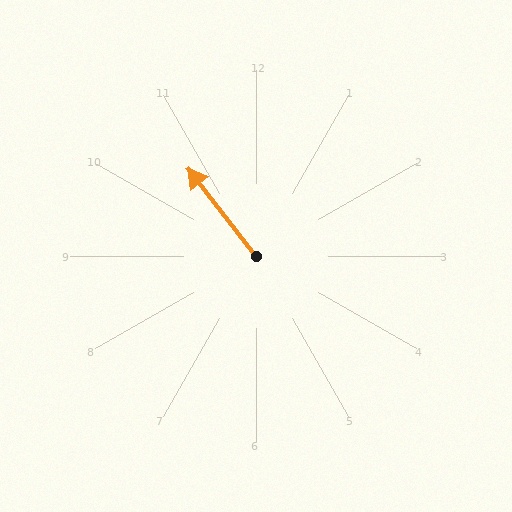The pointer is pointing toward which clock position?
Roughly 11 o'clock.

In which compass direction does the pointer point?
Northwest.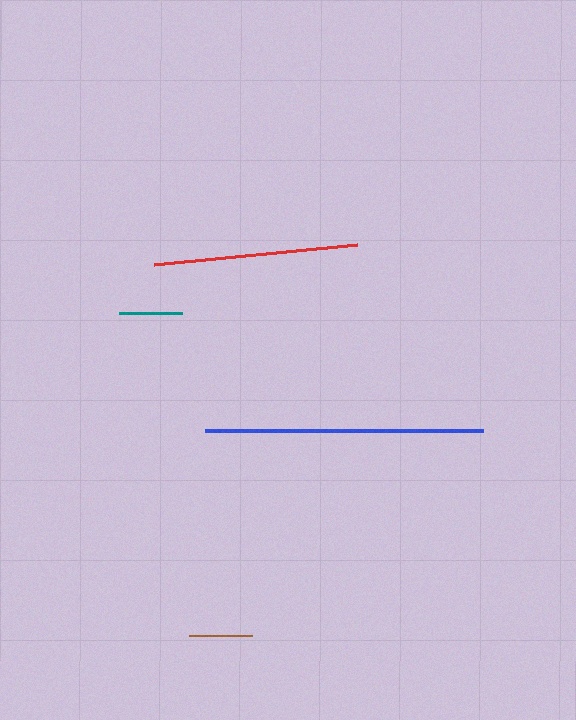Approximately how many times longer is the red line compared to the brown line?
The red line is approximately 3.3 times the length of the brown line.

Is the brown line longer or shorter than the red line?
The red line is longer than the brown line.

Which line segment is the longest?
The blue line is the longest at approximately 278 pixels.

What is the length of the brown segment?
The brown segment is approximately 62 pixels long.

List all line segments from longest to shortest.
From longest to shortest: blue, red, teal, brown.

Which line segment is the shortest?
The brown line is the shortest at approximately 62 pixels.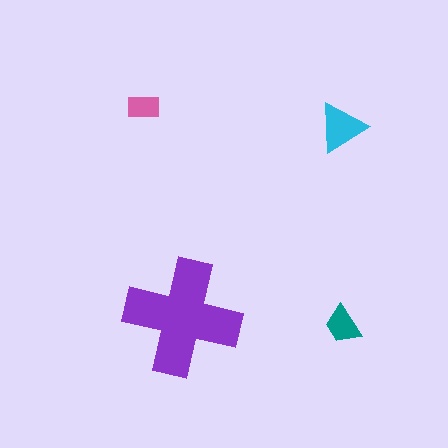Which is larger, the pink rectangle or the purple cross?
The purple cross.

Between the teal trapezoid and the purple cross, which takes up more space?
The purple cross.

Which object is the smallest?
The pink rectangle.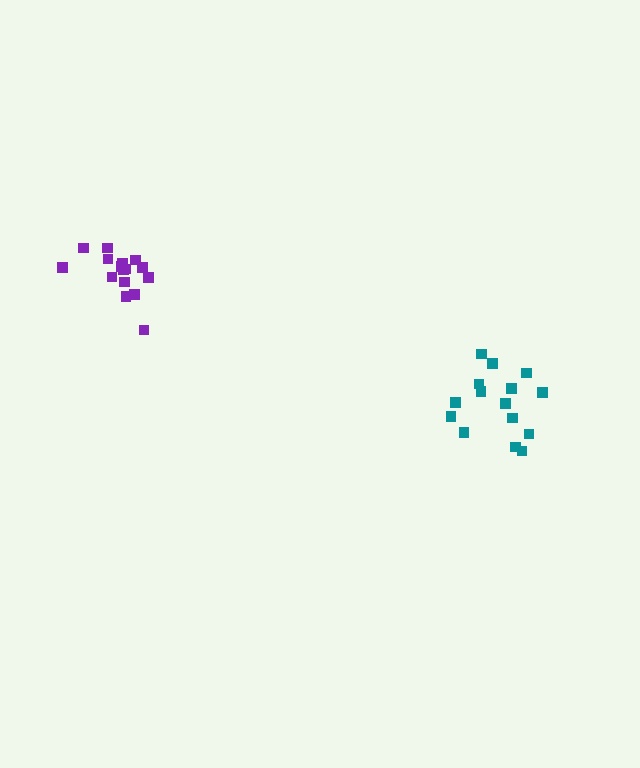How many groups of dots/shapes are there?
There are 2 groups.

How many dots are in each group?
Group 1: 15 dots, Group 2: 16 dots (31 total).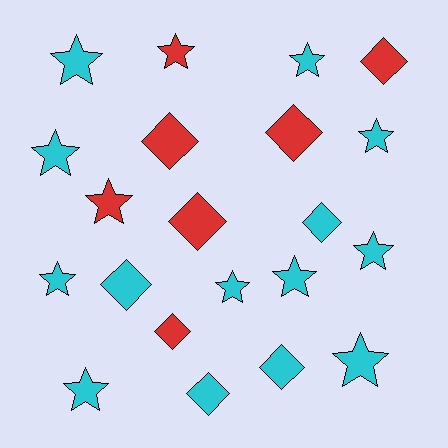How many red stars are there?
There are 2 red stars.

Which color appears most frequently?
Cyan, with 14 objects.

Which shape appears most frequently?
Star, with 12 objects.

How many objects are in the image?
There are 21 objects.